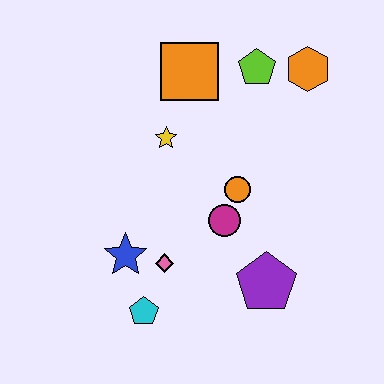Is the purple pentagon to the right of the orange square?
Yes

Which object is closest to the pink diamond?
The blue star is closest to the pink diamond.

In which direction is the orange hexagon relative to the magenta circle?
The orange hexagon is above the magenta circle.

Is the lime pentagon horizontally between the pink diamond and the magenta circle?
No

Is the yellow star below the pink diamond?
No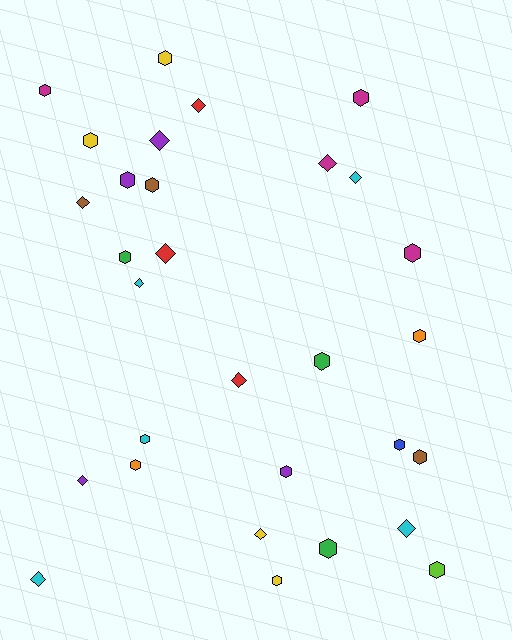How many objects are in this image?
There are 30 objects.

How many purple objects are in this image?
There are 4 purple objects.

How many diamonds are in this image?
There are 12 diamonds.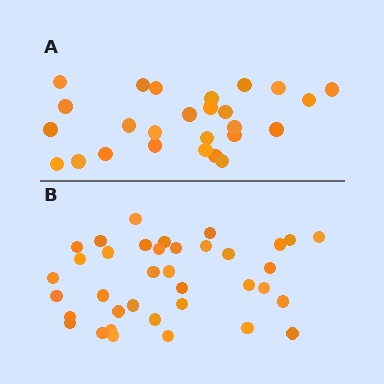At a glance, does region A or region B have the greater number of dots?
Region B (the bottom region) has more dots.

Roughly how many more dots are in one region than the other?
Region B has roughly 12 or so more dots than region A.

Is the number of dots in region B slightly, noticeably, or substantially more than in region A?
Region B has noticeably more, but not dramatically so. The ratio is roughly 1.4 to 1.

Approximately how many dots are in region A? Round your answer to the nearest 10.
About 30 dots. (The exact count is 26, which rounds to 30.)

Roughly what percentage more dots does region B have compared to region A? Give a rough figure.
About 40% more.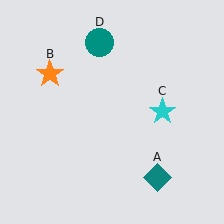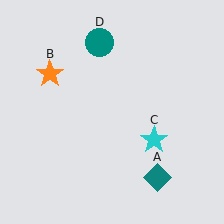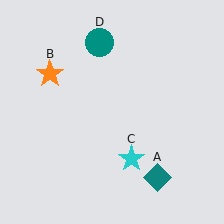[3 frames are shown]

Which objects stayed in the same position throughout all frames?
Teal diamond (object A) and orange star (object B) and teal circle (object D) remained stationary.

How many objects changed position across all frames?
1 object changed position: cyan star (object C).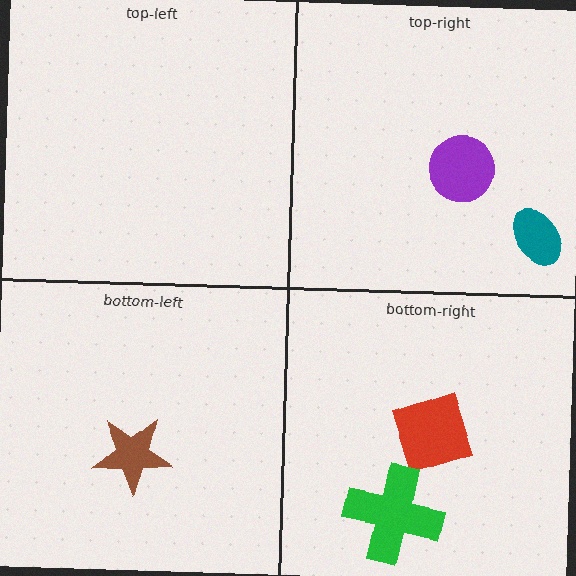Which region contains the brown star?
The bottom-left region.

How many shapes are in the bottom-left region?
1.